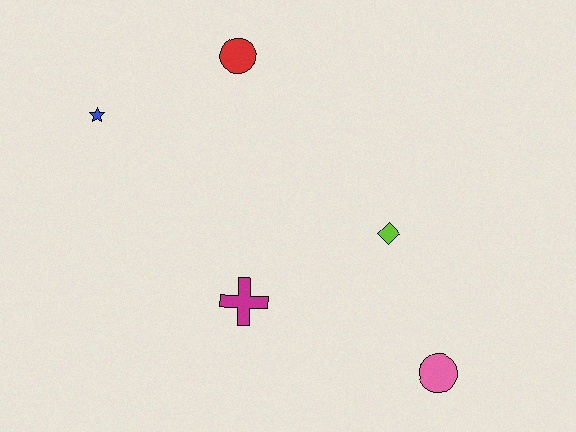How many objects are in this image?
There are 5 objects.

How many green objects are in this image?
There are no green objects.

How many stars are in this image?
There is 1 star.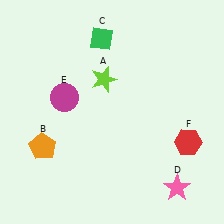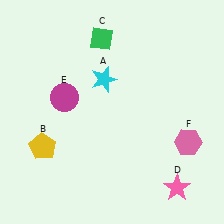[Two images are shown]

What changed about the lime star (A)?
In Image 1, A is lime. In Image 2, it changed to cyan.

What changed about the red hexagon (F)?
In Image 1, F is red. In Image 2, it changed to pink.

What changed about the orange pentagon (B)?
In Image 1, B is orange. In Image 2, it changed to yellow.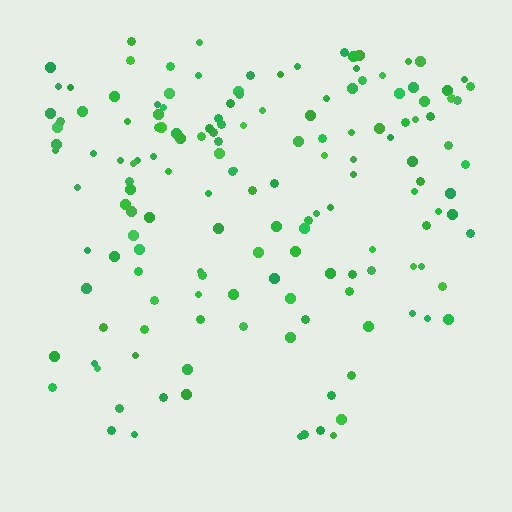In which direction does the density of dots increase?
From bottom to top, with the top side densest.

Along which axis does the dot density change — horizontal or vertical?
Vertical.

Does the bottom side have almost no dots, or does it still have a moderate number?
Still a moderate number, just noticeably fewer than the top.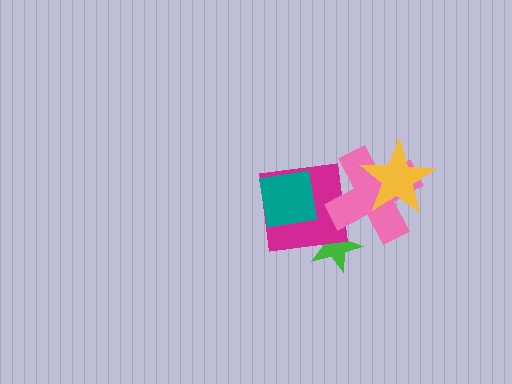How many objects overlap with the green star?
2 objects overlap with the green star.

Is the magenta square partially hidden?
Yes, it is partially covered by another shape.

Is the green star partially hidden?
Yes, it is partially covered by another shape.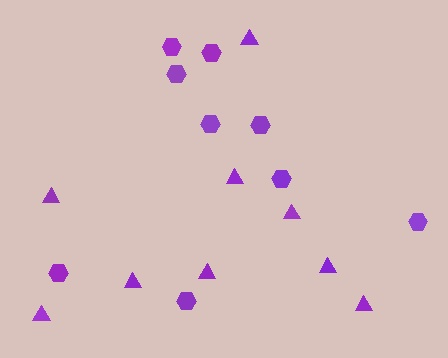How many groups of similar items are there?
There are 2 groups: one group of hexagons (9) and one group of triangles (9).